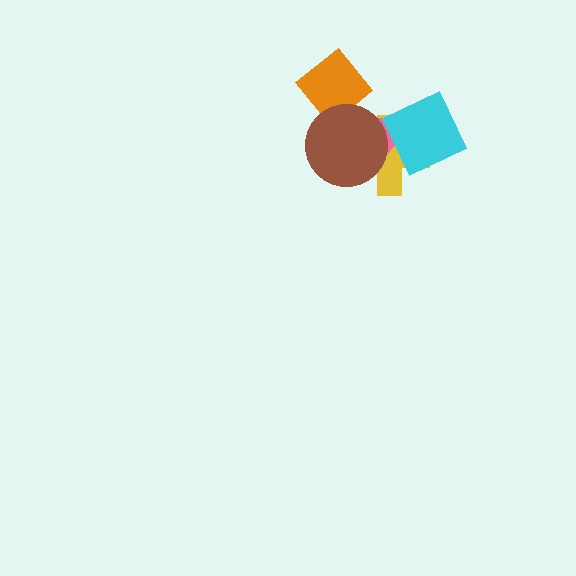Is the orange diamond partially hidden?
Yes, it is partially covered by another shape.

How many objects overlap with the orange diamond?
1 object overlaps with the orange diamond.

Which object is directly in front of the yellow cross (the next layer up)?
The pink triangle is directly in front of the yellow cross.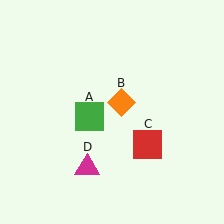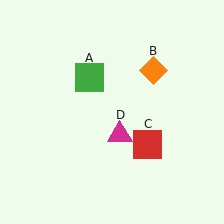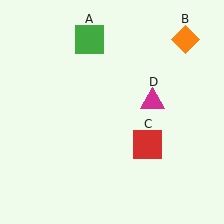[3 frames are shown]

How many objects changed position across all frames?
3 objects changed position: green square (object A), orange diamond (object B), magenta triangle (object D).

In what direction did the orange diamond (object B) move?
The orange diamond (object B) moved up and to the right.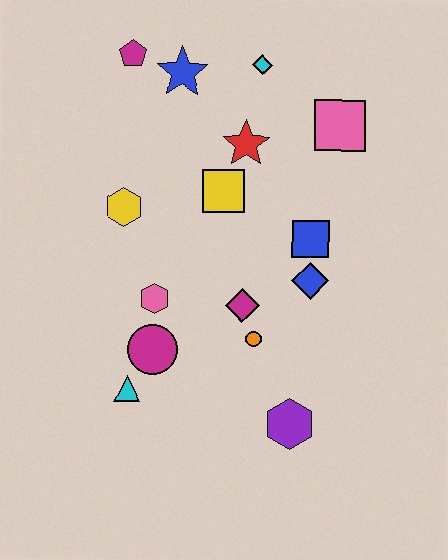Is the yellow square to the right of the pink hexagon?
Yes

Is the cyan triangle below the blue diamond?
Yes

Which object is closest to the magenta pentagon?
The blue star is closest to the magenta pentagon.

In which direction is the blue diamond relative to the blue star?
The blue diamond is below the blue star.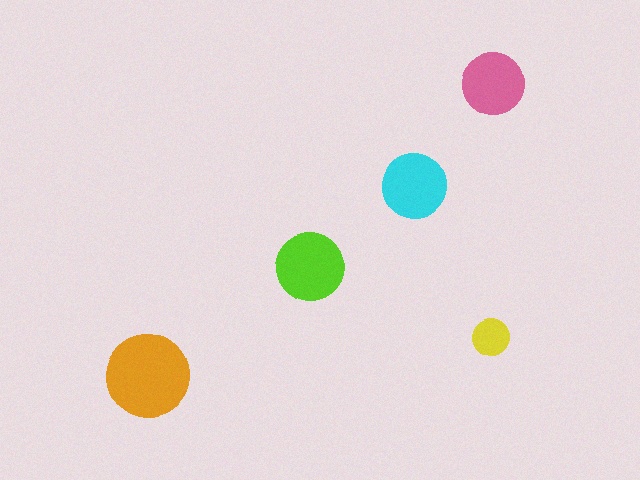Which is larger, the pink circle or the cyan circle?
The cyan one.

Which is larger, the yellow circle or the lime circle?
The lime one.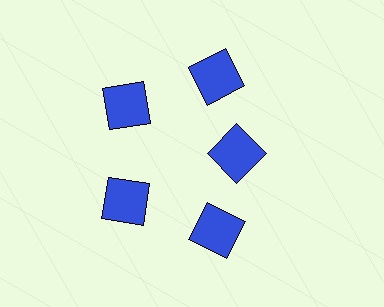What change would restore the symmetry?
The symmetry would be restored by moving it outward, back onto the ring so that all 5 squares sit at equal angles and equal distance from the center.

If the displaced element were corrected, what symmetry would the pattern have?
It would have 5-fold rotational symmetry — the pattern would map onto itself every 72 degrees.